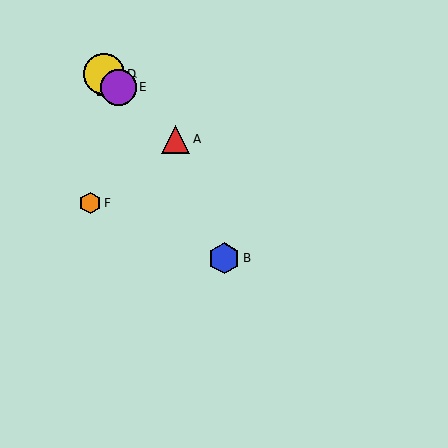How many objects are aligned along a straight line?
4 objects (A, C, D, E) are aligned along a straight line.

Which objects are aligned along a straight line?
Objects A, C, D, E are aligned along a straight line.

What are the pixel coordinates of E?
Object E is at (119, 87).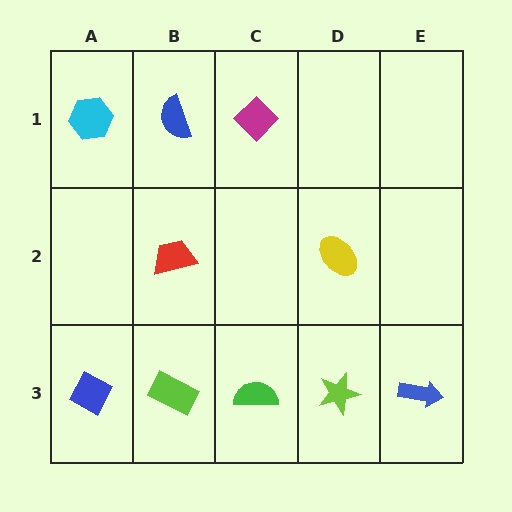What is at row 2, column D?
A yellow ellipse.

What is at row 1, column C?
A magenta diamond.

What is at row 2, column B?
A red trapezoid.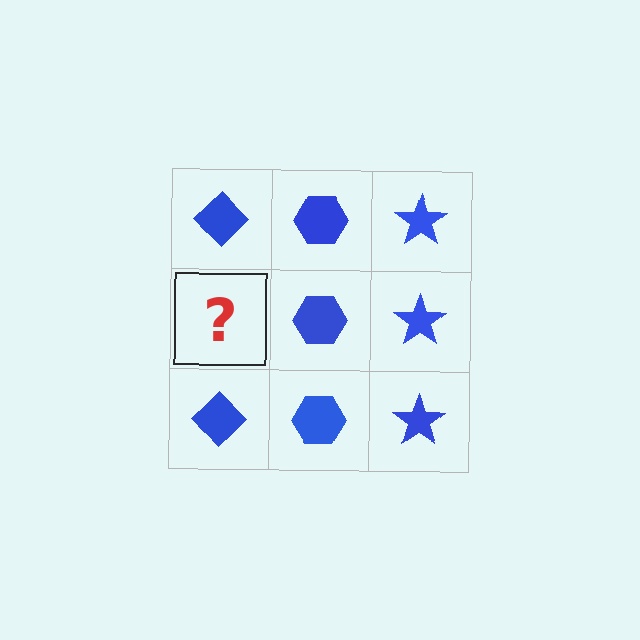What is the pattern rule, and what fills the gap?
The rule is that each column has a consistent shape. The gap should be filled with a blue diamond.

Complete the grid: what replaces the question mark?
The question mark should be replaced with a blue diamond.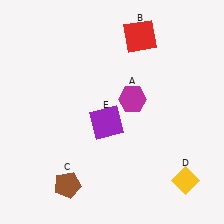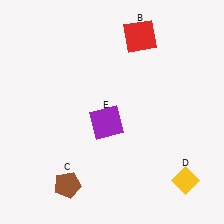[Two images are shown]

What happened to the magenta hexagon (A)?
The magenta hexagon (A) was removed in Image 2. It was in the top-right area of Image 1.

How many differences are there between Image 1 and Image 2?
There is 1 difference between the two images.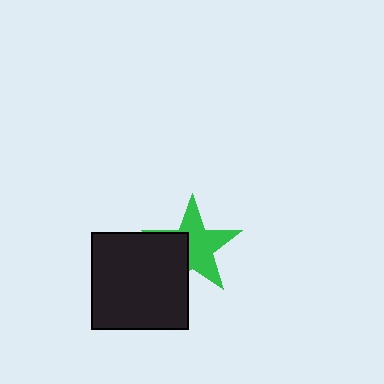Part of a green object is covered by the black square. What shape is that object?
It is a star.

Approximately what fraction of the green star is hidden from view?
Roughly 37% of the green star is hidden behind the black square.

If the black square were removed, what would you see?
You would see the complete green star.